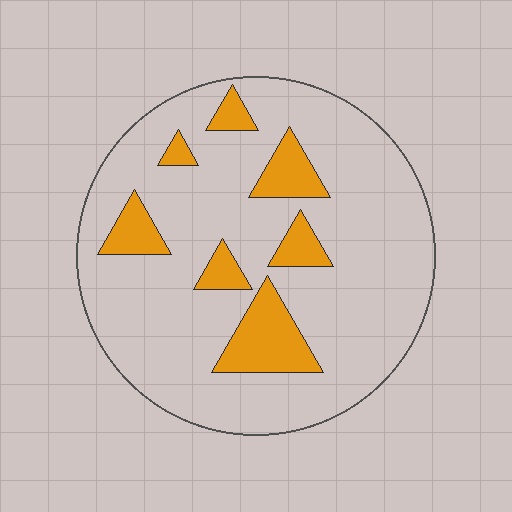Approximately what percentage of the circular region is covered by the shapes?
Approximately 15%.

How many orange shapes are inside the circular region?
7.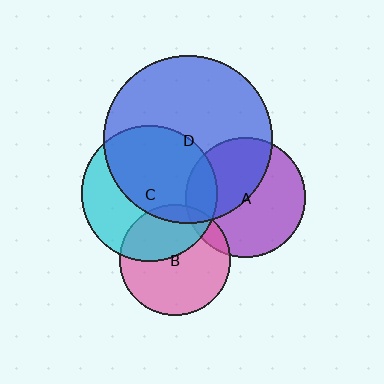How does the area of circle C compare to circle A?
Approximately 1.3 times.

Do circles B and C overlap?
Yes.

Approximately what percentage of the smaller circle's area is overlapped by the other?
Approximately 40%.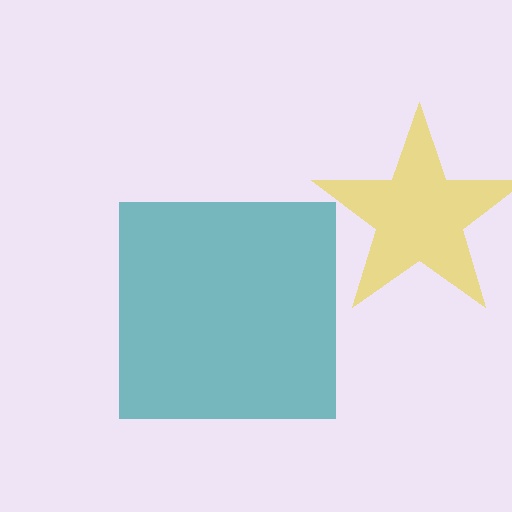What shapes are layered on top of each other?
The layered shapes are: a yellow star, a teal square.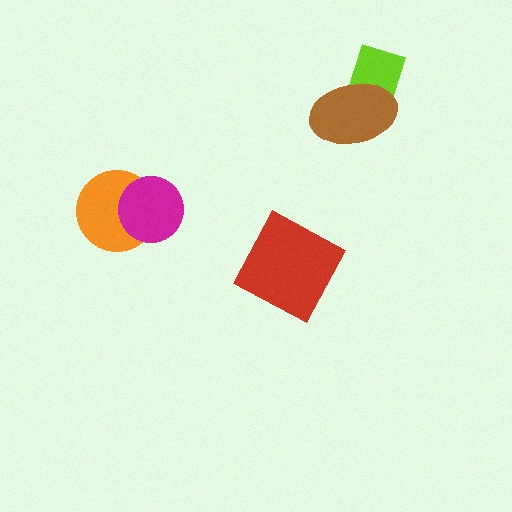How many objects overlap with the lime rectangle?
1 object overlaps with the lime rectangle.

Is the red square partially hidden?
No, no other shape covers it.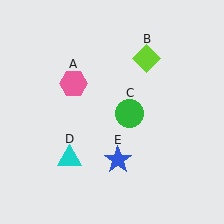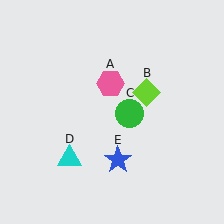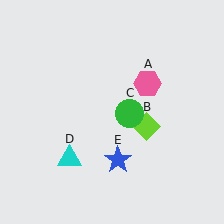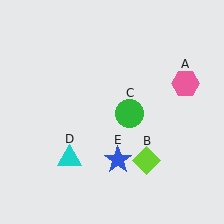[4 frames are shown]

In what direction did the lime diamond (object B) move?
The lime diamond (object B) moved down.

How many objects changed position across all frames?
2 objects changed position: pink hexagon (object A), lime diamond (object B).